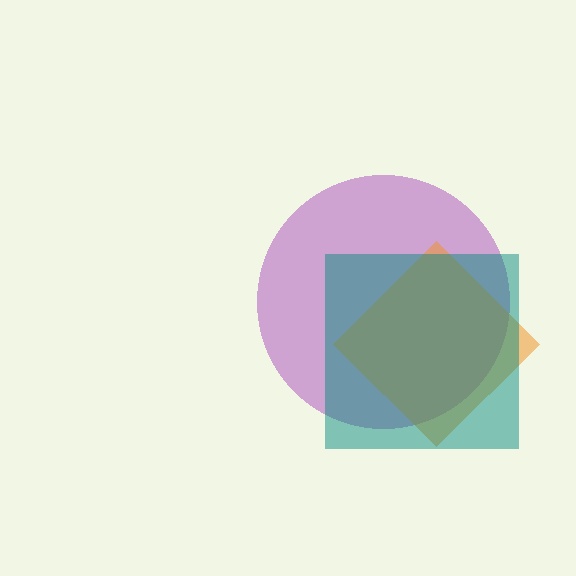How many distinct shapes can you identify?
There are 3 distinct shapes: a purple circle, an orange diamond, a teal square.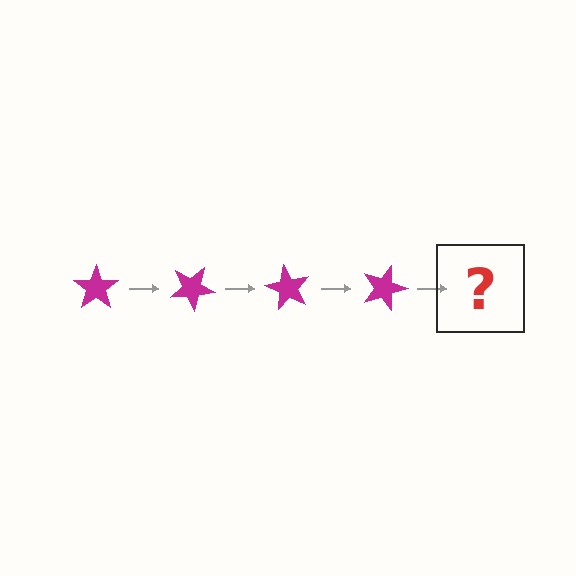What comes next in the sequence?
The next element should be a magenta star rotated 120 degrees.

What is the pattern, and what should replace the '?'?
The pattern is that the star rotates 30 degrees each step. The '?' should be a magenta star rotated 120 degrees.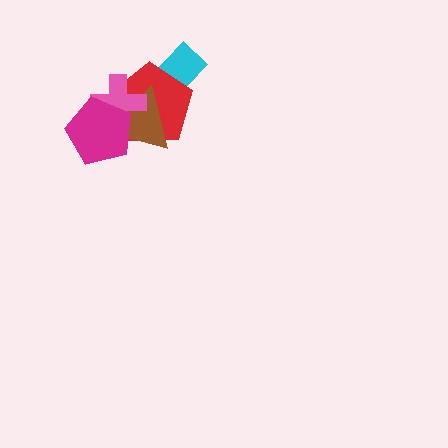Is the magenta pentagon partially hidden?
No, no other shape covers it.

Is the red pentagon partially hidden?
Yes, it is partially covered by another shape.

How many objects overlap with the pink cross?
3 objects overlap with the pink cross.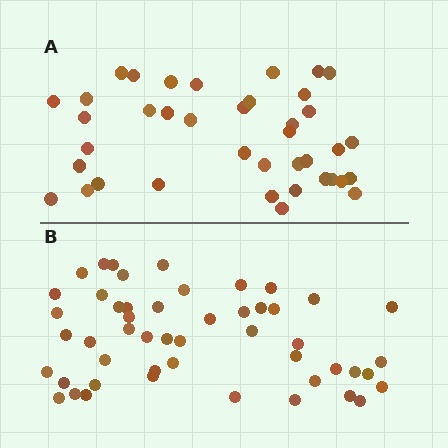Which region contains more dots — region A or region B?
Region B (the bottom region) has more dots.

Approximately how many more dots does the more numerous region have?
Region B has roughly 12 or so more dots than region A.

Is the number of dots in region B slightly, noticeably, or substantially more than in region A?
Region B has noticeably more, but not dramatically so. The ratio is roughly 1.3 to 1.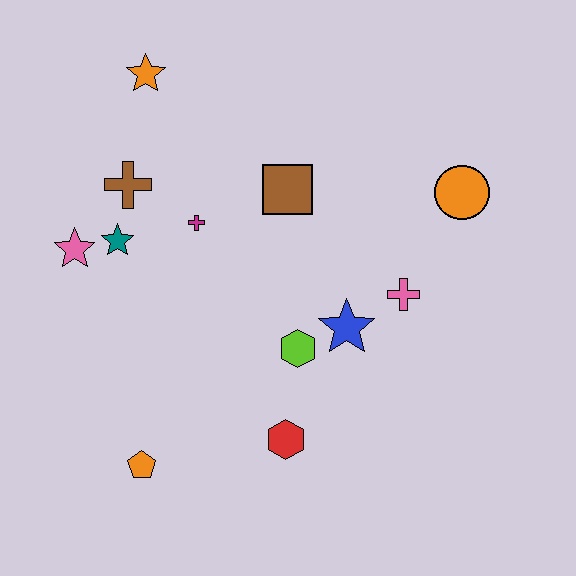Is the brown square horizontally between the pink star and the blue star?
Yes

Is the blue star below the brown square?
Yes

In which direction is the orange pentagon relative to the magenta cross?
The orange pentagon is below the magenta cross.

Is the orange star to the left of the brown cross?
No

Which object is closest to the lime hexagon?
The blue star is closest to the lime hexagon.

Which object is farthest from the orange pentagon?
The orange circle is farthest from the orange pentagon.